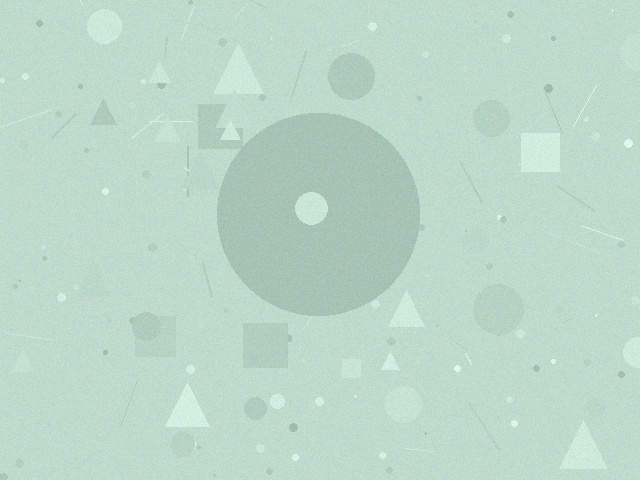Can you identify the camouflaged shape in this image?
The camouflaged shape is a circle.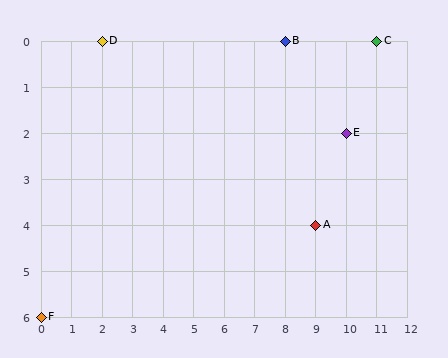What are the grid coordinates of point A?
Point A is at grid coordinates (9, 4).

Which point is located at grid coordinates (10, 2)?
Point E is at (10, 2).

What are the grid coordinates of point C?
Point C is at grid coordinates (11, 0).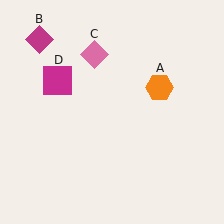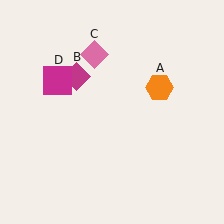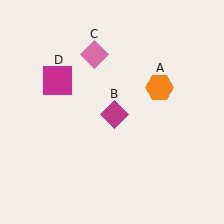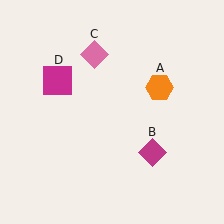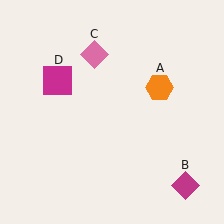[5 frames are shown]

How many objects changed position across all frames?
1 object changed position: magenta diamond (object B).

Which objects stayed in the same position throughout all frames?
Orange hexagon (object A) and pink diamond (object C) and magenta square (object D) remained stationary.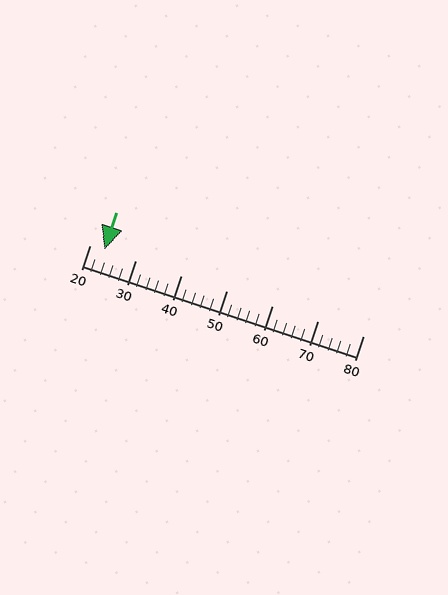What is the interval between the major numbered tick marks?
The major tick marks are spaced 10 units apart.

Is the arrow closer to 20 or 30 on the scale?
The arrow is closer to 20.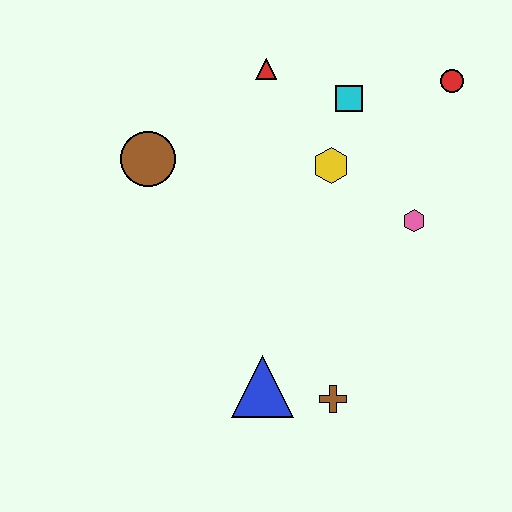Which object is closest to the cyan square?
The yellow hexagon is closest to the cyan square.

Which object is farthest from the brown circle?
The red circle is farthest from the brown circle.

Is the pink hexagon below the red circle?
Yes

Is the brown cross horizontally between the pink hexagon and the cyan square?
No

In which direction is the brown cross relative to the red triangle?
The brown cross is below the red triangle.